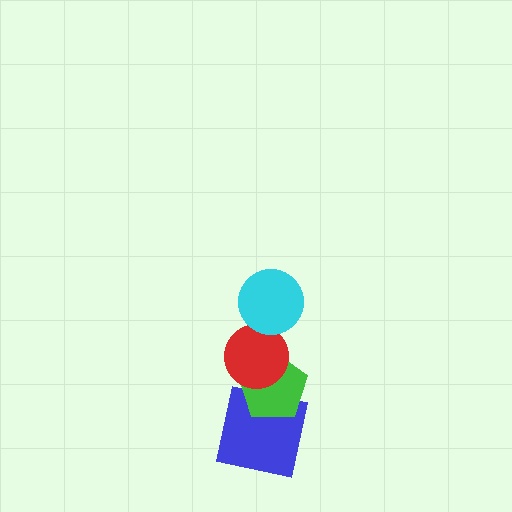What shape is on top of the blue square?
The green pentagon is on top of the blue square.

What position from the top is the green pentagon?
The green pentagon is 3rd from the top.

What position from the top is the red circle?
The red circle is 2nd from the top.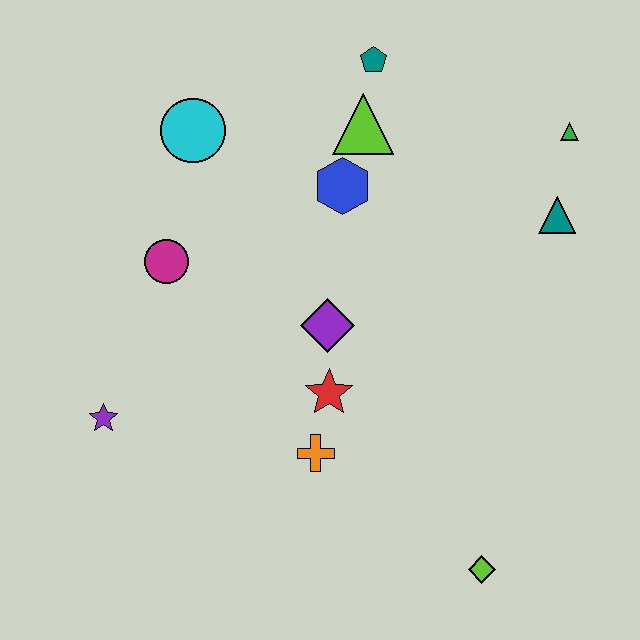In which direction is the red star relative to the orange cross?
The red star is above the orange cross.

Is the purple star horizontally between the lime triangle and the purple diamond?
No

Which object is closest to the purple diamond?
The red star is closest to the purple diamond.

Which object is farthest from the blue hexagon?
The lime diamond is farthest from the blue hexagon.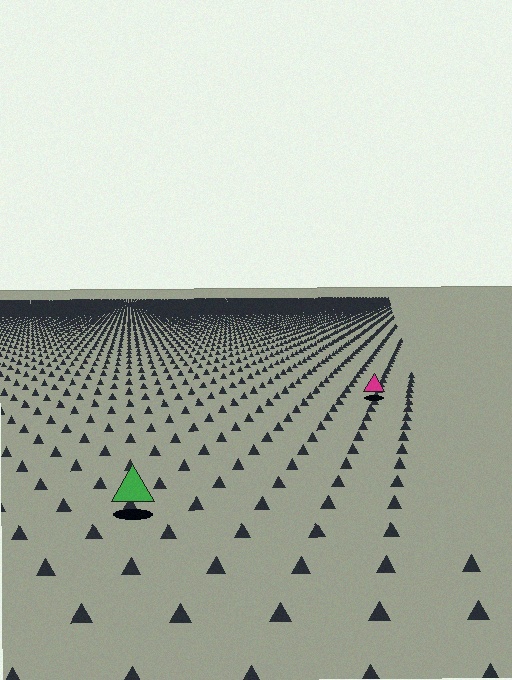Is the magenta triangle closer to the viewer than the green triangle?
No. The green triangle is closer — you can tell from the texture gradient: the ground texture is coarser near it.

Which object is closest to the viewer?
The green triangle is closest. The texture marks near it are larger and more spread out.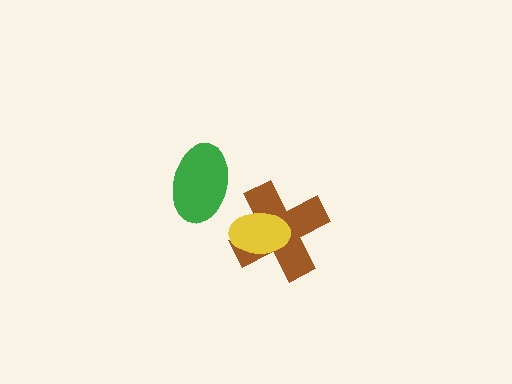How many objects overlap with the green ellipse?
0 objects overlap with the green ellipse.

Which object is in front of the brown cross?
The yellow ellipse is in front of the brown cross.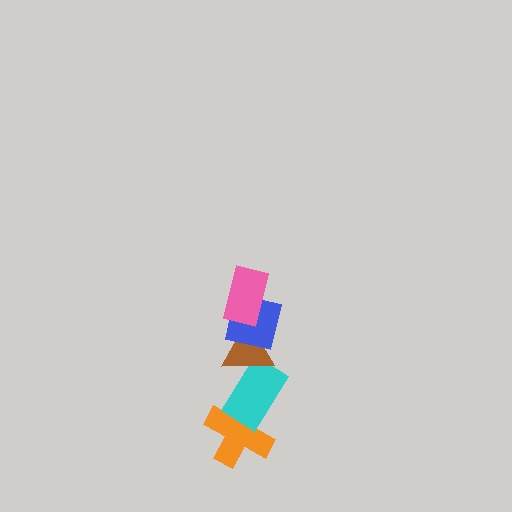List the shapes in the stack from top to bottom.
From top to bottom: the pink rectangle, the blue square, the brown triangle, the cyan rectangle, the orange cross.